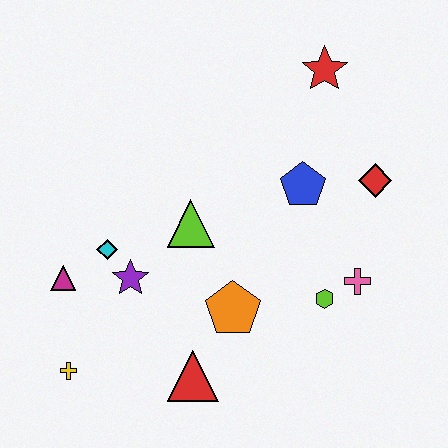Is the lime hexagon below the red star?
Yes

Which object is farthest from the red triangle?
The red star is farthest from the red triangle.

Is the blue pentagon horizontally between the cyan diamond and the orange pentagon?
No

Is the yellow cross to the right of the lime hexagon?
No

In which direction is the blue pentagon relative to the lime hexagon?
The blue pentagon is above the lime hexagon.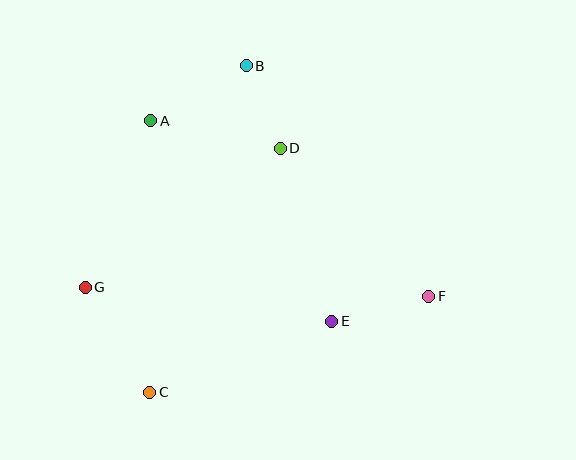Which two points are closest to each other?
Points B and D are closest to each other.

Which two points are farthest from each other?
Points F and G are farthest from each other.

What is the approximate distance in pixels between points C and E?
The distance between C and E is approximately 196 pixels.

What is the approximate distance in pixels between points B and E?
The distance between B and E is approximately 269 pixels.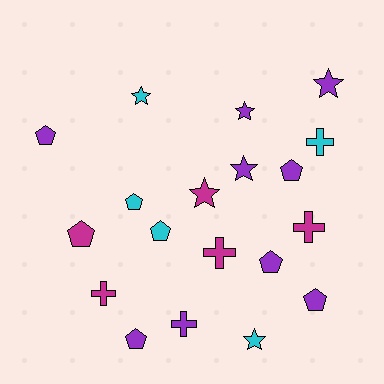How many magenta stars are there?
There is 1 magenta star.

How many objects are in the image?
There are 19 objects.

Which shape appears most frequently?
Pentagon, with 8 objects.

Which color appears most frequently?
Purple, with 9 objects.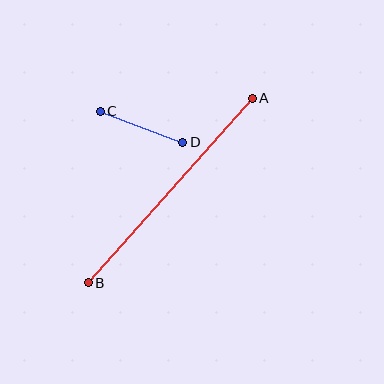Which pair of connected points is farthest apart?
Points A and B are farthest apart.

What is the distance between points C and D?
The distance is approximately 88 pixels.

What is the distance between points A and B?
The distance is approximately 247 pixels.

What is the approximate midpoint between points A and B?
The midpoint is at approximately (170, 191) pixels.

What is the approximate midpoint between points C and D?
The midpoint is at approximately (142, 127) pixels.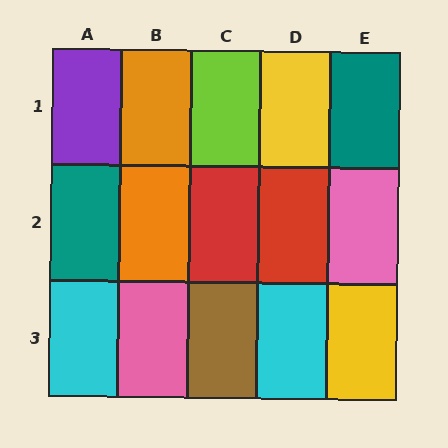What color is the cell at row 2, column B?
Orange.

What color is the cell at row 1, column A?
Purple.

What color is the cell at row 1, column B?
Orange.